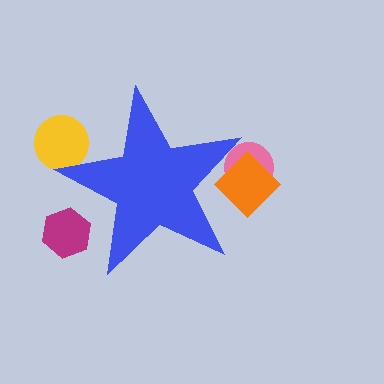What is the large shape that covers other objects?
A blue star.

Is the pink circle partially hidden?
Yes, the pink circle is partially hidden behind the blue star.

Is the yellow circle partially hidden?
Yes, the yellow circle is partially hidden behind the blue star.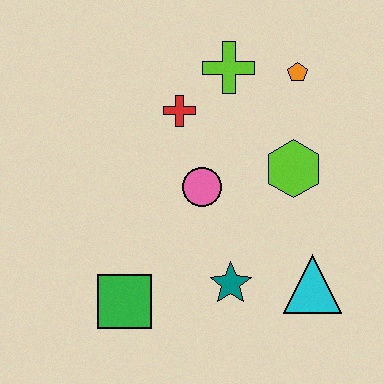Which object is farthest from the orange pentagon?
The green square is farthest from the orange pentagon.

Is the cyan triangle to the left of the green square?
No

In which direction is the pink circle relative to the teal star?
The pink circle is above the teal star.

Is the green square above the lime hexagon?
No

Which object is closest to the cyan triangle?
The teal star is closest to the cyan triangle.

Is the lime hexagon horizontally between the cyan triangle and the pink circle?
Yes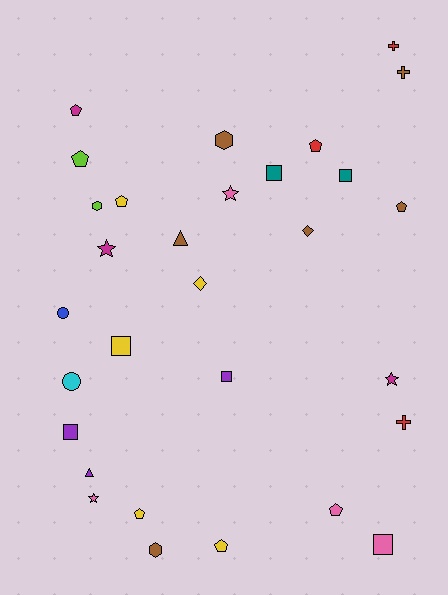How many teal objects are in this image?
There are 2 teal objects.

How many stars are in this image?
There are 4 stars.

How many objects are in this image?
There are 30 objects.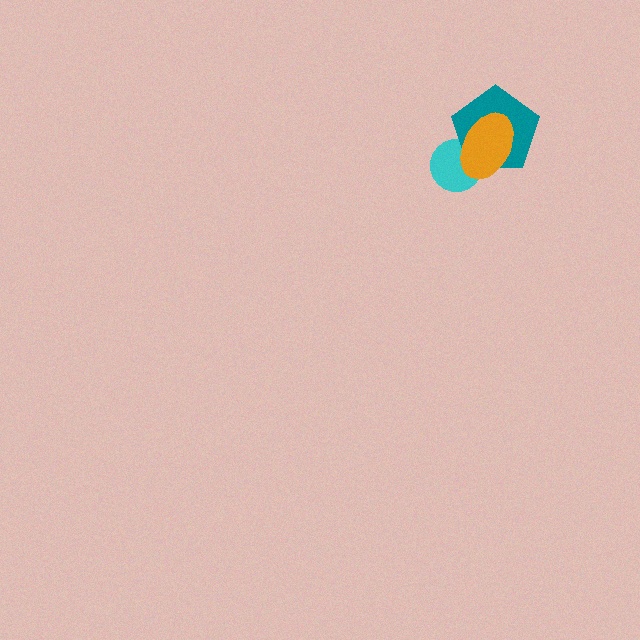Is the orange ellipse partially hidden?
No, no other shape covers it.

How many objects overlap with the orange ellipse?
2 objects overlap with the orange ellipse.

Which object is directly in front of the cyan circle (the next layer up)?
The teal pentagon is directly in front of the cyan circle.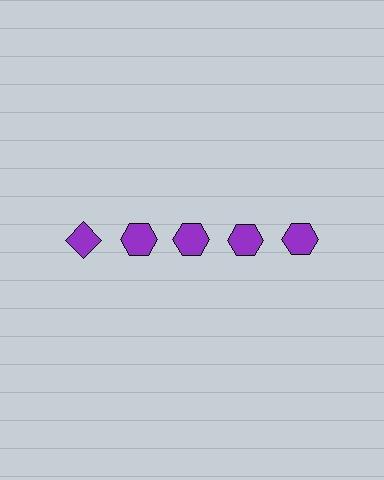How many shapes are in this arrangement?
There are 5 shapes arranged in a grid pattern.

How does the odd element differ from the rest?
It has a different shape: diamond instead of hexagon.